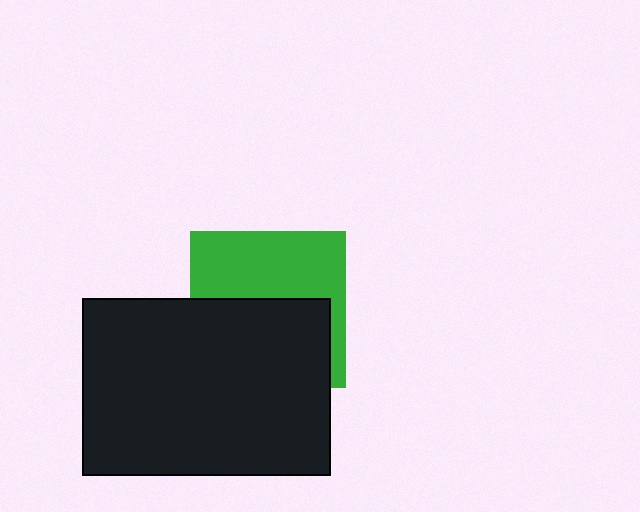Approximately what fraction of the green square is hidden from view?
Roughly 53% of the green square is hidden behind the black rectangle.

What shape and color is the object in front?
The object in front is a black rectangle.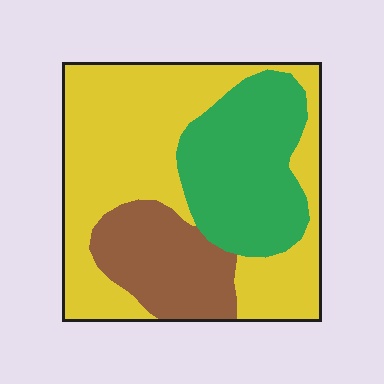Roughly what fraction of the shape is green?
Green takes up between a sixth and a third of the shape.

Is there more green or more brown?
Green.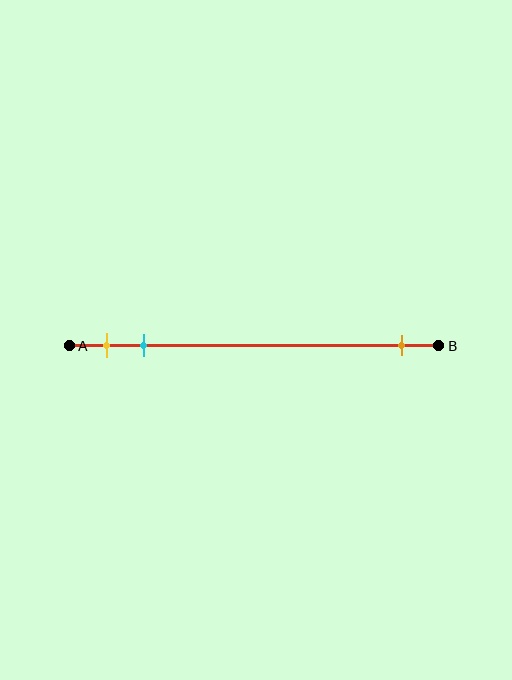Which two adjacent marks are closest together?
The yellow and cyan marks are the closest adjacent pair.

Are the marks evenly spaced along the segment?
No, the marks are not evenly spaced.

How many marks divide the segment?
There are 3 marks dividing the segment.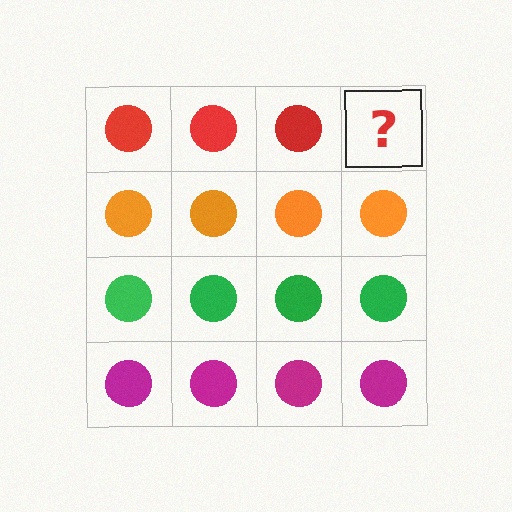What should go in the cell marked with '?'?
The missing cell should contain a red circle.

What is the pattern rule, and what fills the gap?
The rule is that each row has a consistent color. The gap should be filled with a red circle.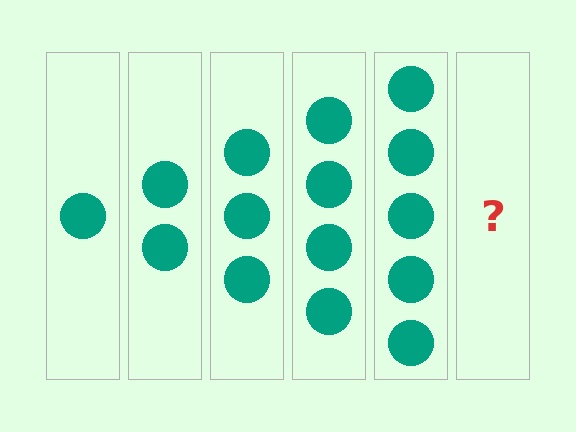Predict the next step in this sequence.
The next step is 6 circles.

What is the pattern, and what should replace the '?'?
The pattern is that each step adds one more circle. The '?' should be 6 circles.